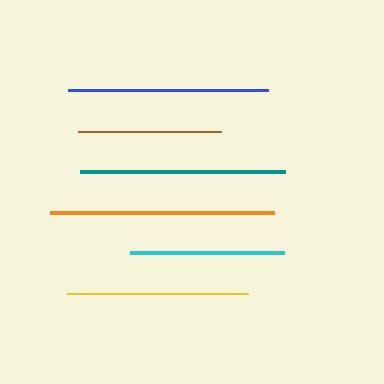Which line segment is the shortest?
The brown line is the shortest at approximately 143 pixels.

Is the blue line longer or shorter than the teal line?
The teal line is longer than the blue line.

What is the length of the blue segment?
The blue segment is approximately 201 pixels long.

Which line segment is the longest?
The orange line is the longest at approximately 224 pixels.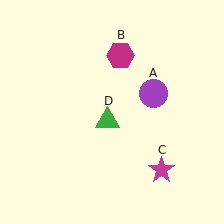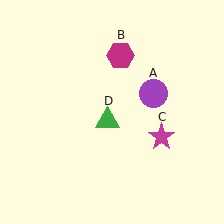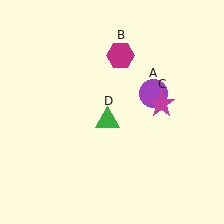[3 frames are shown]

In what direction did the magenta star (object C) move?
The magenta star (object C) moved up.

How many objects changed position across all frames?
1 object changed position: magenta star (object C).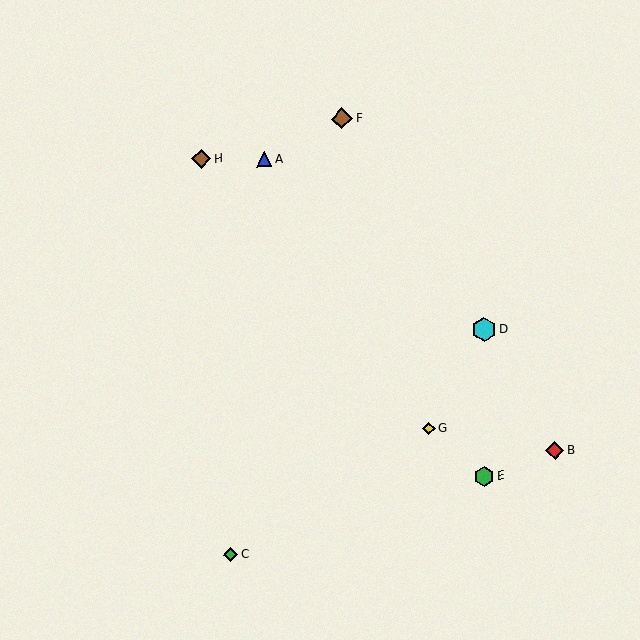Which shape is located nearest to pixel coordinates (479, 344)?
The cyan hexagon (labeled D) at (484, 330) is nearest to that location.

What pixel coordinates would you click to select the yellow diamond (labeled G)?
Click at (429, 429) to select the yellow diamond G.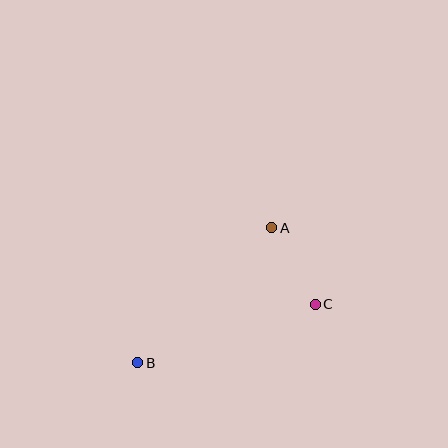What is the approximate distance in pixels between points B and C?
The distance between B and C is approximately 187 pixels.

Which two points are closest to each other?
Points A and C are closest to each other.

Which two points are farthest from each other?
Points A and B are farthest from each other.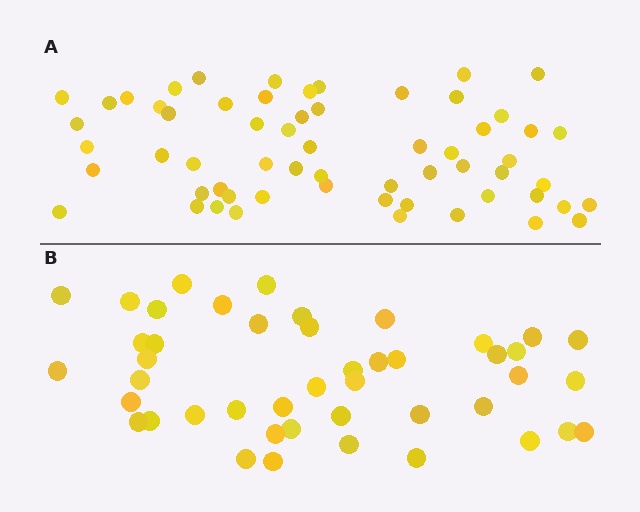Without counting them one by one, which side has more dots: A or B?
Region A (the top region) has more dots.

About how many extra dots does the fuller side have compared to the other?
Region A has approximately 15 more dots than region B.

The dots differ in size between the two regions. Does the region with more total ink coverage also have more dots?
No. Region B has more total ink coverage because its dots are larger, but region A actually contains more individual dots. Total area can be misleading — the number of items is what matters here.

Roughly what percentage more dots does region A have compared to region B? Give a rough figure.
About 35% more.